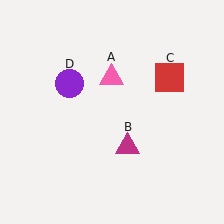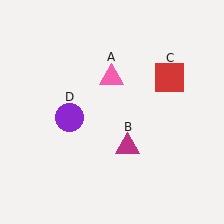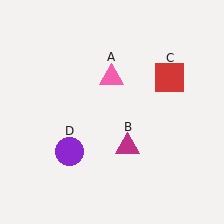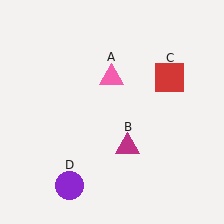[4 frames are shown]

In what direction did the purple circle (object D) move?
The purple circle (object D) moved down.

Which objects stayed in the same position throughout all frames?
Pink triangle (object A) and magenta triangle (object B) and red square (object C) remained stationary.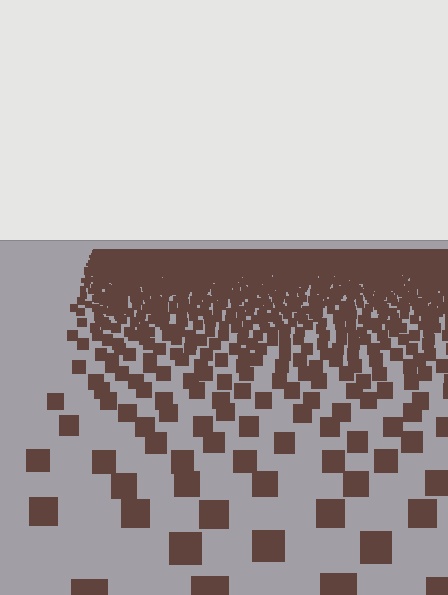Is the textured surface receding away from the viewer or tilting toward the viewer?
The surface is receding away from the viewer. Texture elements get smaller and denser toward the top.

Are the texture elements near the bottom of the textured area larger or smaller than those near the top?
Larger. Near the bottom, elements are closer to the viewer and appear at a bigger on-screen size.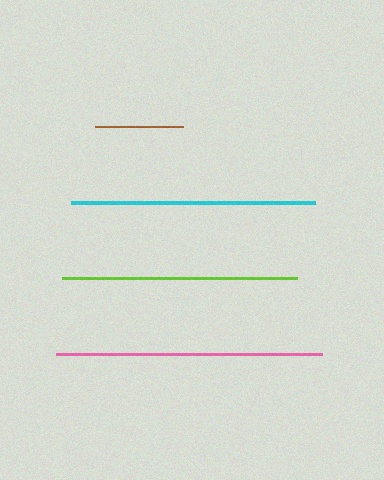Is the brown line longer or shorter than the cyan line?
The cyan line is longer than the brown line.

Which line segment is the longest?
The pink line is the longest at approximately 266 pixels.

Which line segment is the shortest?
The brown line is the shortest at approximately 89 pixels.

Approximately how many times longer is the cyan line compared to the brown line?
The cyan line is approximately 2.7 times the length of the brown line.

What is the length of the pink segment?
The pink segment is approximately 266 pixels long.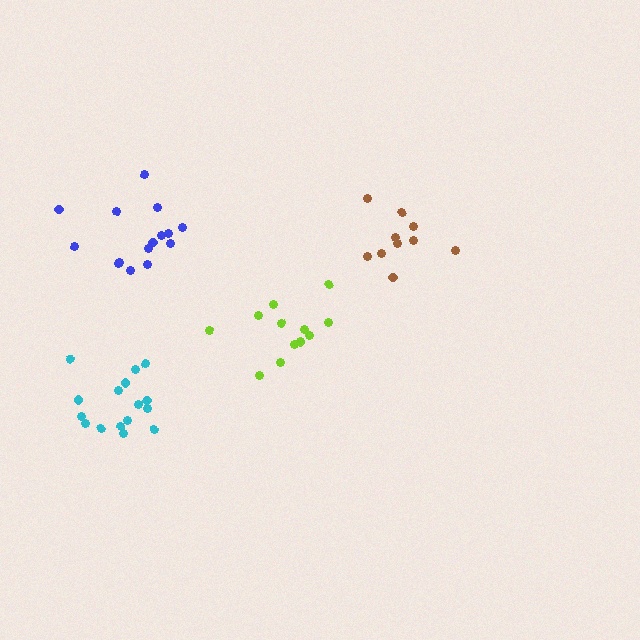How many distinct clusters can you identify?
There are 4 distinct clusters.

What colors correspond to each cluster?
The clusters are colored: blue, lime, cyan, brown.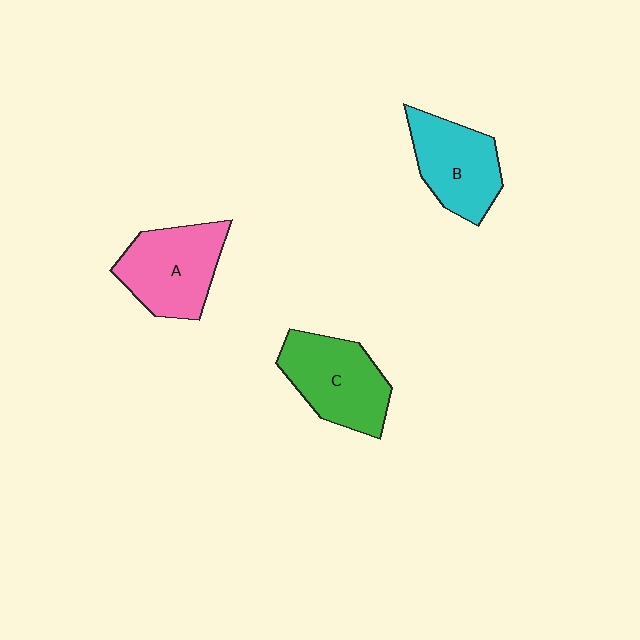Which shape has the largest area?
Shape A (pink).